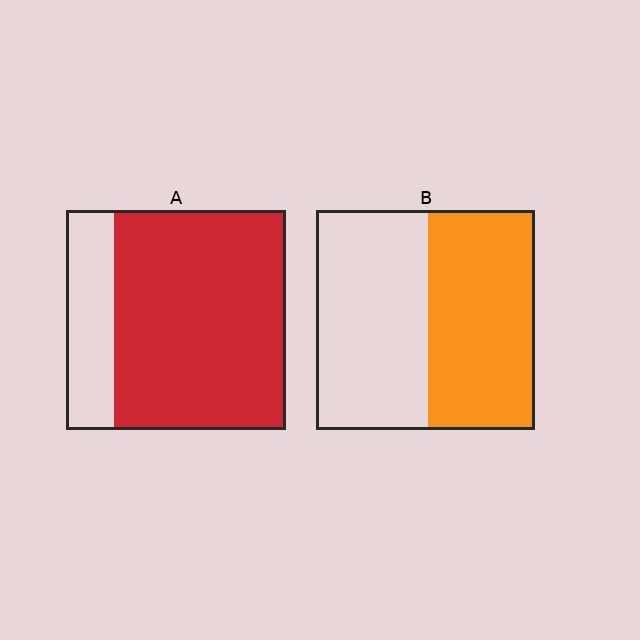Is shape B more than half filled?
Roughly half.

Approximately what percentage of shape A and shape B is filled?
A is approximately 80% and B is approximately 50%.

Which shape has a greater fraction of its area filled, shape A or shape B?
Shape A.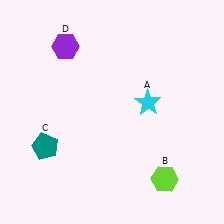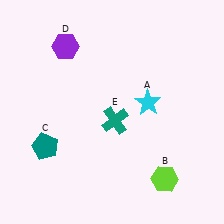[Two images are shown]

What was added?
A teal cross (E) was added in Image 2.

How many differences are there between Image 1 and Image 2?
There is 1 difference between the two images.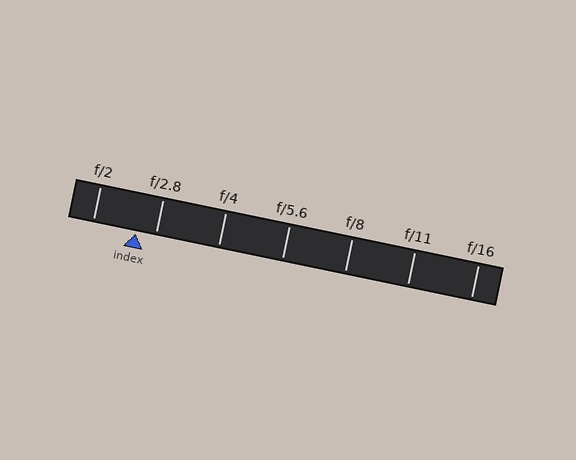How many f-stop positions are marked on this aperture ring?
There are 7 f-stop positions marked.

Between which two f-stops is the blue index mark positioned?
The index mark is between f/2 and f/2.8.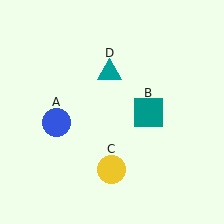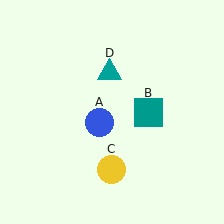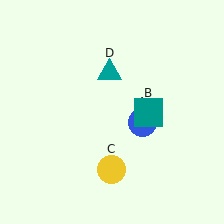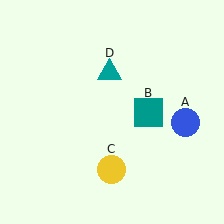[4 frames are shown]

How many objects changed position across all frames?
1 object changed position: blue circle (object A).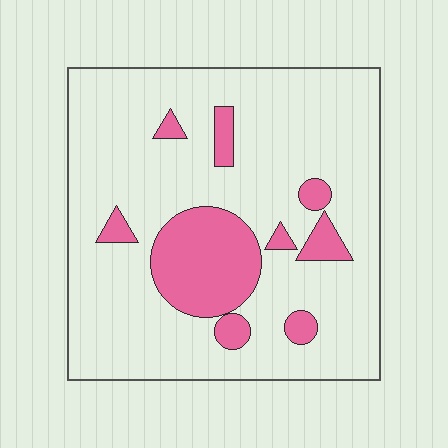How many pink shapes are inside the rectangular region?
9.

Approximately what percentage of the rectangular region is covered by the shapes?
Approximately 20%.